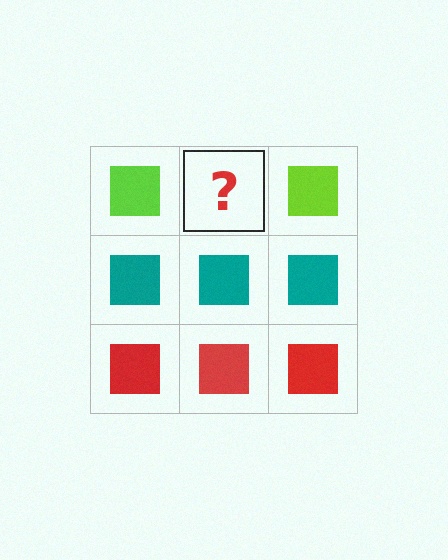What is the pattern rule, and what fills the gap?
The rule is that each row has a consistent color. The gap should be filled with a lime square.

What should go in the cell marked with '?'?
The missing cell should contain a lime square.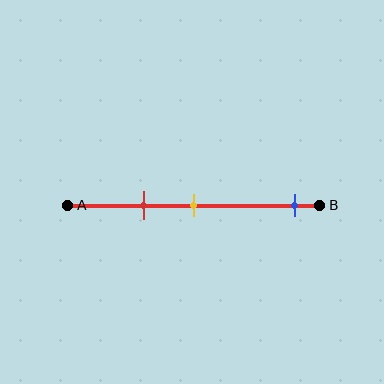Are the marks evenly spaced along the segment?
No, the marks are not evenly spaced.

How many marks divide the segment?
There are 3 marks dividing the segment.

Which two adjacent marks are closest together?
The red and yellow marks are the closest adjacent pair.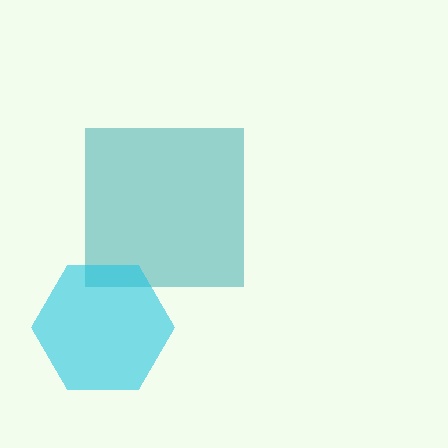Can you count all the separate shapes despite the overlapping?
Yes, there are 2 separate shapes.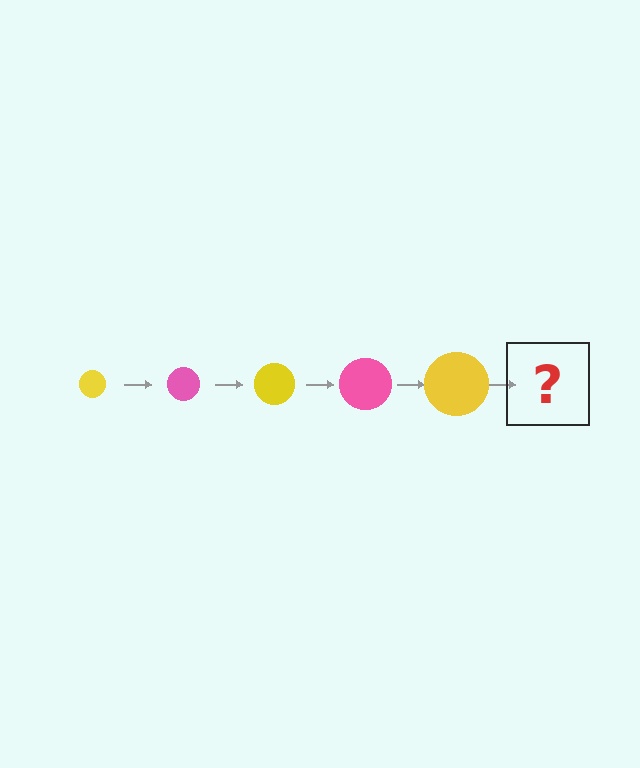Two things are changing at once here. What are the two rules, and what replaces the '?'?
The two rules are that the circle grows larger each step and the color cycles through yellow and pink. The '?' should be a pink circle, larger than the previous one.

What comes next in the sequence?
The next element should be a pink circle, larger than the previous one.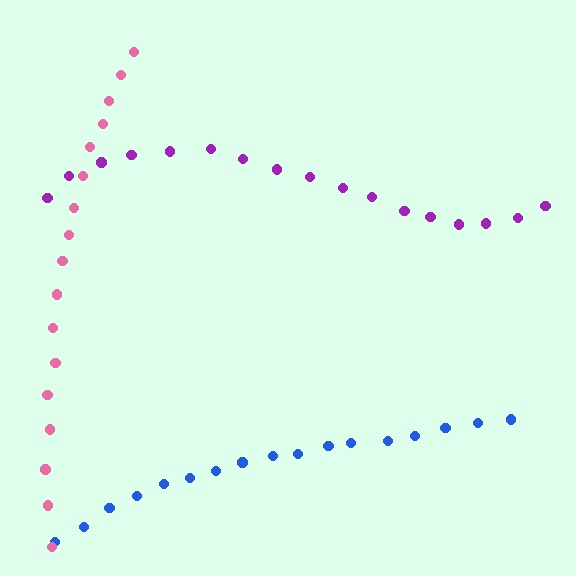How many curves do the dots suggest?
There are 3 distinct paths.